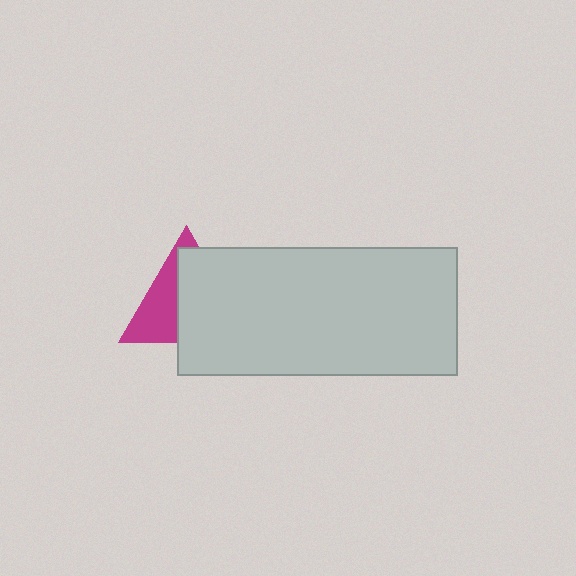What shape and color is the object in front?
The object in front is a light gray rectangle.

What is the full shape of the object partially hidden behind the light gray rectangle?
The partially hidden object is a magenta triangle.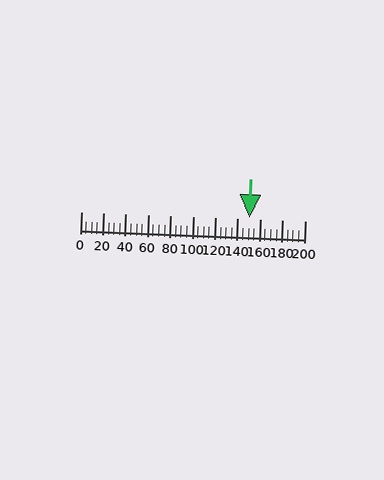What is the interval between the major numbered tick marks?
The major tick marks are spaced 20 units apart.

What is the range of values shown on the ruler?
The ruler shows values from 0 to 200.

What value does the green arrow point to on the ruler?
The green arrow points to approximately 150.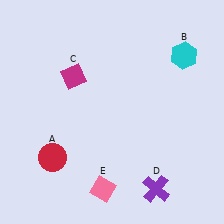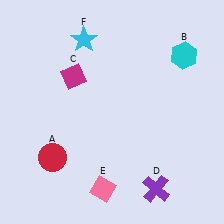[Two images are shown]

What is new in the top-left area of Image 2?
A cyan star (F) was added in the top-left area of Image 2.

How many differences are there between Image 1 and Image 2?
There is 1 difference between the two images.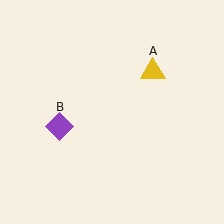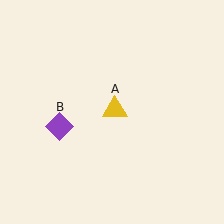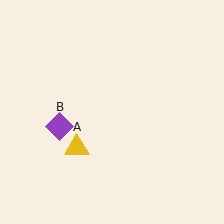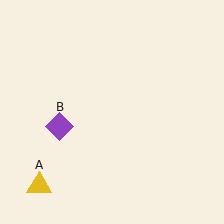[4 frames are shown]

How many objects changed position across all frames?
1 object changed position: yellow triangle (object A).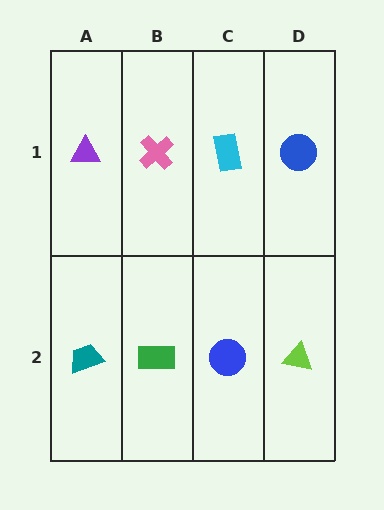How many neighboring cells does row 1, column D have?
2.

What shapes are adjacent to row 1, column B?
A green rectangle (row 2, column B), a purple triangle (row 1, column A), a cyan rectangle (row 1, column C).